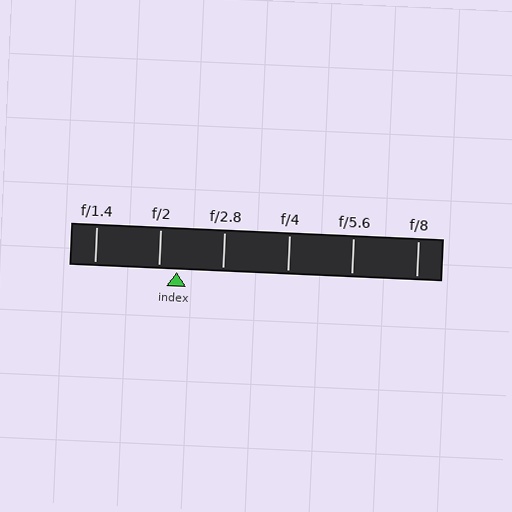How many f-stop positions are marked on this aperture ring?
There are 6 f-stop positions marked.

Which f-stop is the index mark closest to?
The index mark is closest to f/2.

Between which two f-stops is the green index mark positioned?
The index mark is between f/2 and f/2.8.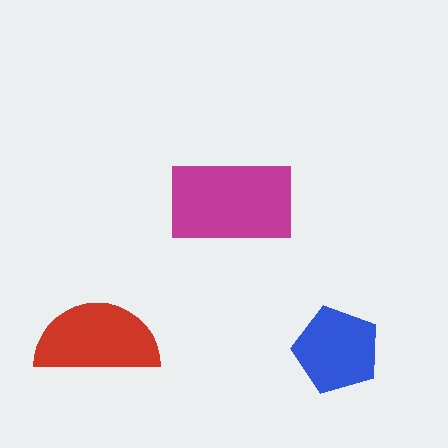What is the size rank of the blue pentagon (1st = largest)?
3rd.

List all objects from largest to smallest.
The magenta rectangle, the red semicircle, the blue pentagon.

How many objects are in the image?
There are 3 objects in the image.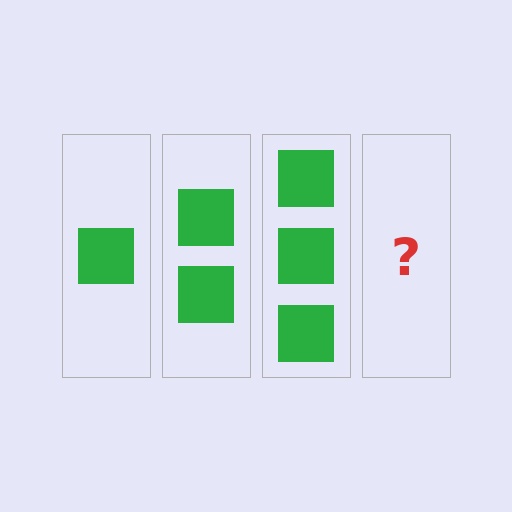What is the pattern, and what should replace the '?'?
The pattern is that each step adds one more square. The '?' should be 4 squares.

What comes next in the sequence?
The next element should be 4 squares.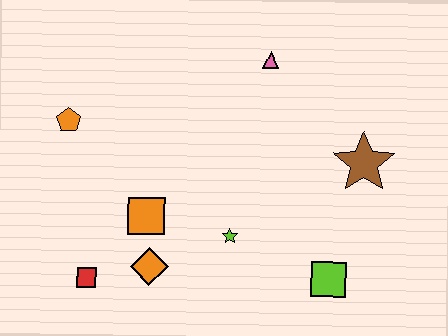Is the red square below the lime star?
Yes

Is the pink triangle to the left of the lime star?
No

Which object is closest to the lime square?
The lime star is closest to the lime square.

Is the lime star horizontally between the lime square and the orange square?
Yes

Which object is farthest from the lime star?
The orange pentagon is farthest from the lime star.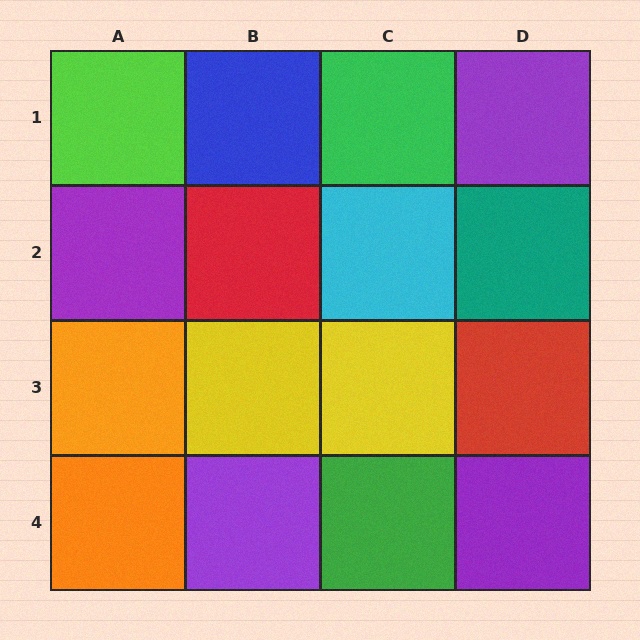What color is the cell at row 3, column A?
Orange.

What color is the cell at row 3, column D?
Red.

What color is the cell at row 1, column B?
Blue.